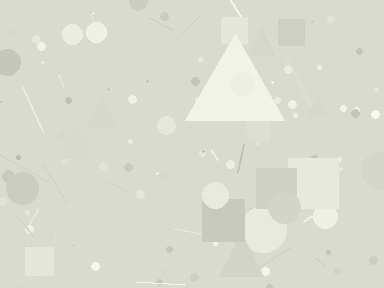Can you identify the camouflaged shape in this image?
The camouflaged shape is a triangle.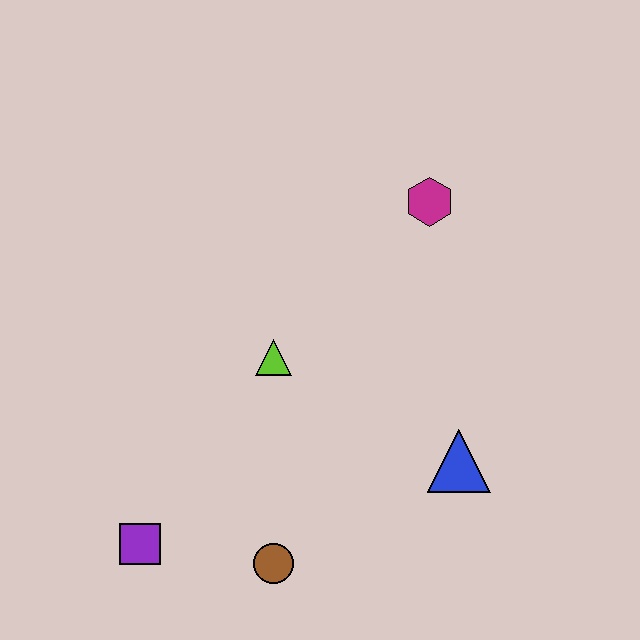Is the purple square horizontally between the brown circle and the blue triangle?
No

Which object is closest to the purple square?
The brown circle is closest to the purple square.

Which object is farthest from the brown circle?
The magenta hexagon is farthest from the brown circle.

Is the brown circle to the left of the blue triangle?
Yes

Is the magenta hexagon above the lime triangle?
Yes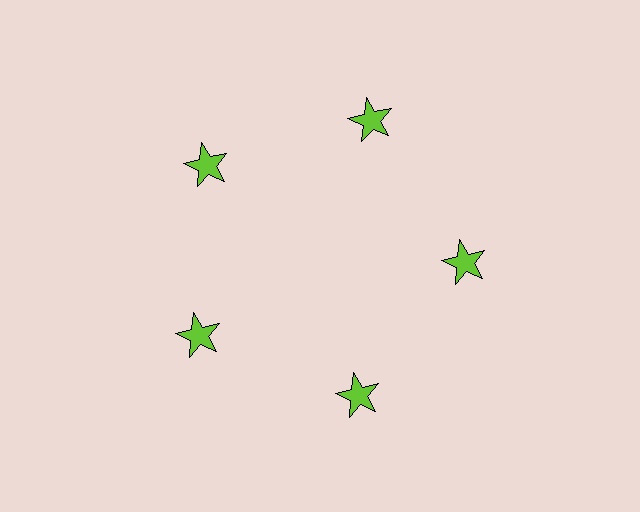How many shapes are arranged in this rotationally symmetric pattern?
There are 5 shapes, arranged in 5 groups of 1.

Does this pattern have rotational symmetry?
Yes, this pattern has 5-fold rotational symmetry. It looks the same after rotating 72 degrees around the center.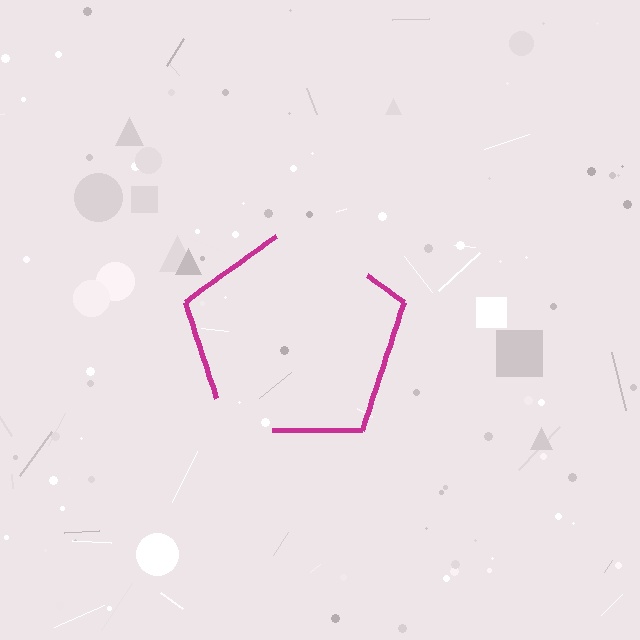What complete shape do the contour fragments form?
The contour fragments form a pentagon.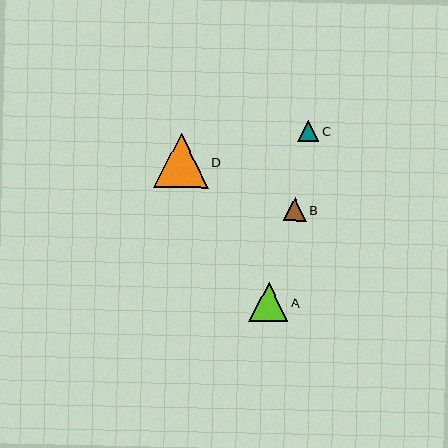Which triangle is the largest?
Triangle D is the largest with a size of approximately 55 pixels.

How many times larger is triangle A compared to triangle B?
Triangle A is approximately 1.7 times the size of triangle B.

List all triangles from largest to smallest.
From largest to smallest: D, A, B, C.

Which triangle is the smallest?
Triangle C is the smallest with a size of approximately 21 pixels.